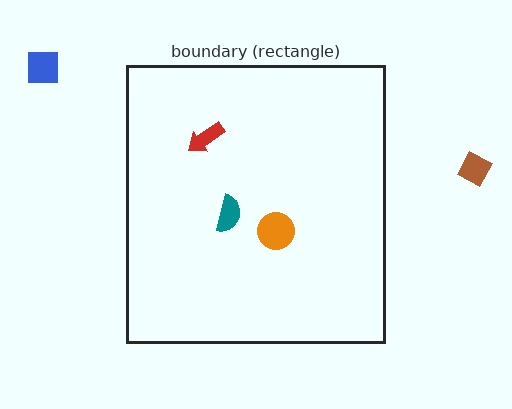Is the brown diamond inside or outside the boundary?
Outside.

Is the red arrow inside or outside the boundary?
Inside.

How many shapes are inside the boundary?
3 inside, 2 outside.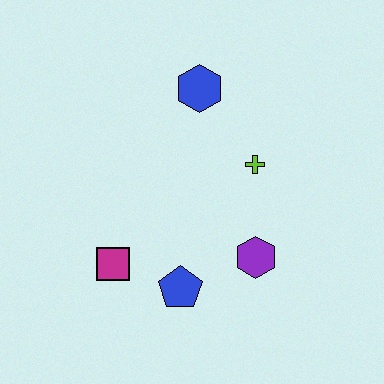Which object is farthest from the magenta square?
The blue hexagon is farthest from the magenta square.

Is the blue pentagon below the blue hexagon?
Yes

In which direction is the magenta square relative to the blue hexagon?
The magenta square is below the blue hexagon.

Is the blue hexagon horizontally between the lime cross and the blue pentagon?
Yes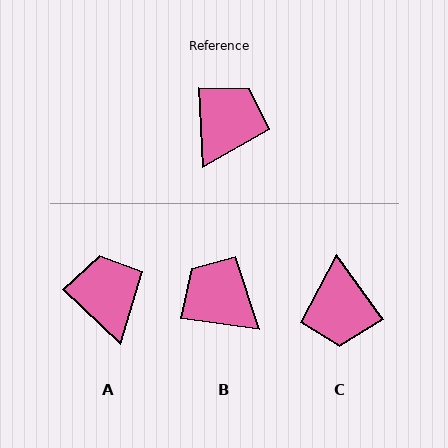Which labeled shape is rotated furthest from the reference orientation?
C, about 147 degrees away.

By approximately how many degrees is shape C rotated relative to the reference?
Approximately 147 degrees clockwise.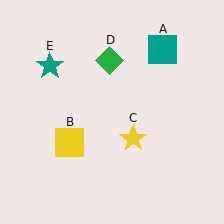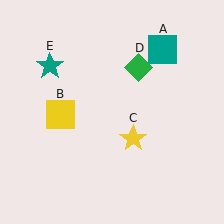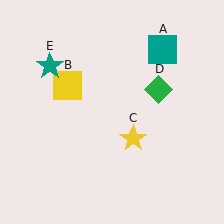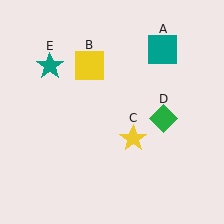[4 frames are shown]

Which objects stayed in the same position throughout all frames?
Teal square (object A) and yellow star (object C) and teal star (object E) remained stationary.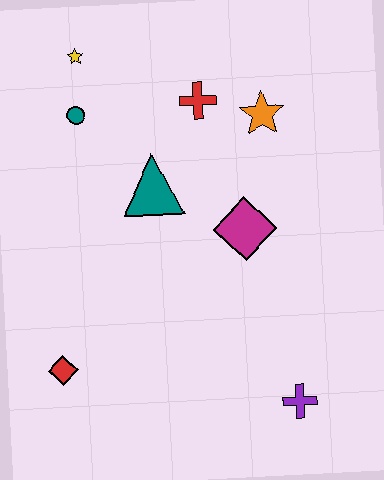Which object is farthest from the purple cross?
The yellow star is farthest from the purple cross.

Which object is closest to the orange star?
The red cross is closest to the orange star.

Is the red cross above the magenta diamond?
Yes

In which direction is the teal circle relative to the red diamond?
The teal circle is above the red diamond.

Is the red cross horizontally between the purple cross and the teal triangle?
Yes